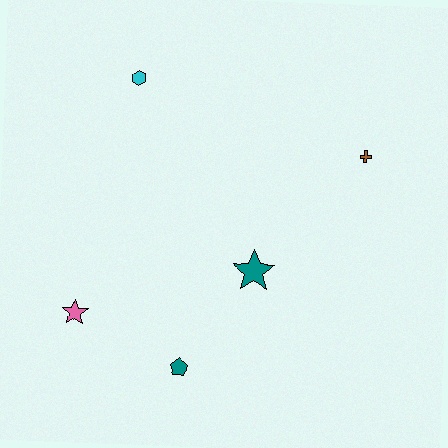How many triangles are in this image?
There are no triangles.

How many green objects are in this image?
There are no green objects.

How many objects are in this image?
There are 5 objects.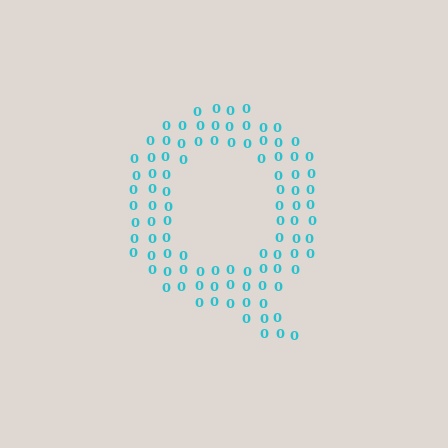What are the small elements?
The small elements are digit 0's.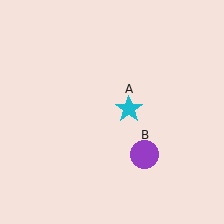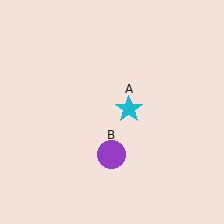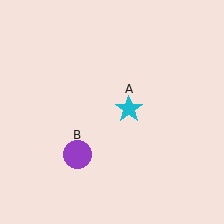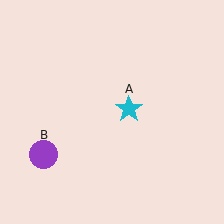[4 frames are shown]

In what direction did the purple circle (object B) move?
The purple circle (object B) moved left.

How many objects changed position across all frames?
1 object changed position: purple circle (object B).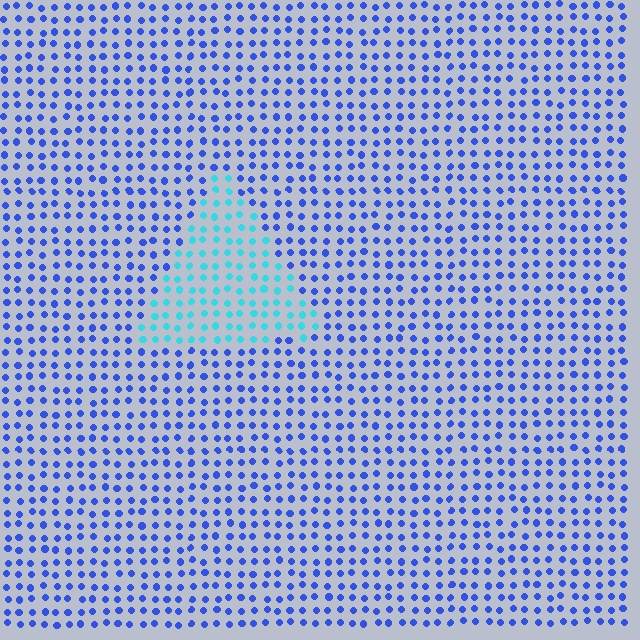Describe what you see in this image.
The image is filled with small blue elements in a uniform arrangement. A triangle-shaped region is visible where the elements are tinted to a slightly different hue, forming a subtle color boundary.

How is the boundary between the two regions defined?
The boundary is defined purely by a slight shift in hue (about 47 degrees). Spacing, size, and orientation are identical on both sides.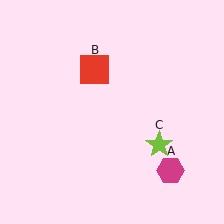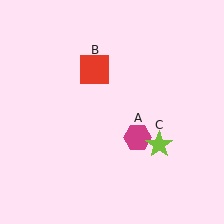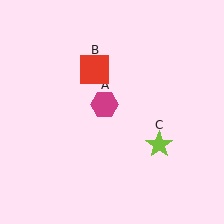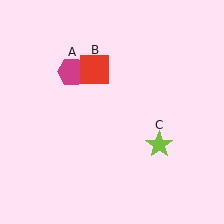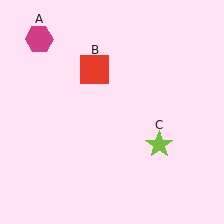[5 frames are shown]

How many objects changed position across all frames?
1 object changed position: magenta hexagon (object A).